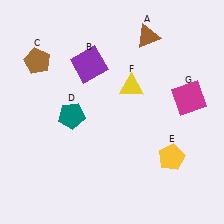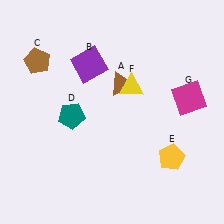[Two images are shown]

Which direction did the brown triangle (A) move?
The brown triangle (A) moved down.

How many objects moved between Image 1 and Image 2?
1 object moved between the two images.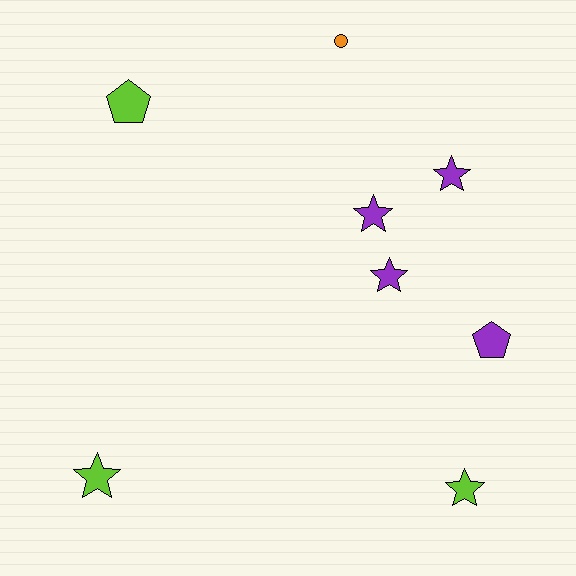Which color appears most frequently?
Purple, with 4 objects.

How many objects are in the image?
There are 8 objects.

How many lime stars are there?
There are 2 lime stars.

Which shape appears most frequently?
Star, with 5 objects.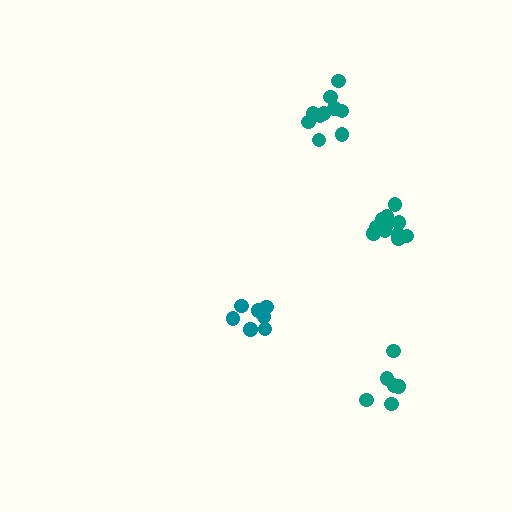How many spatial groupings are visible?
There are 4 spatial groupings.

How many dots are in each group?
Group 1: 11 dots, Group 2: 10 dots, Group 3: 7 dots, Group 4: 6 dots (34 total).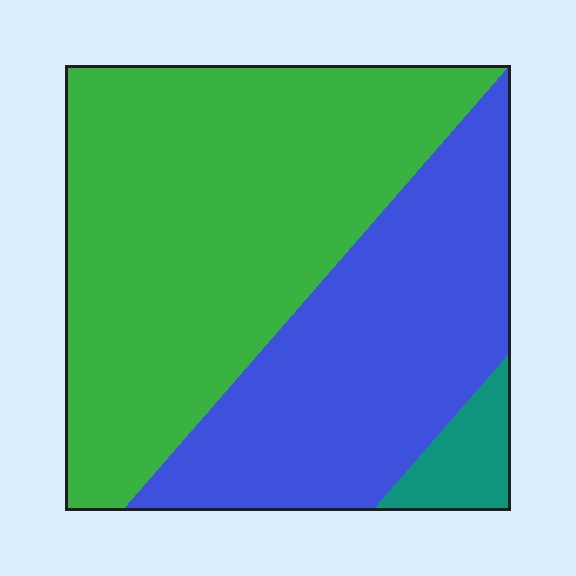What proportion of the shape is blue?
Blue takes up between a quarter and a half of the shape.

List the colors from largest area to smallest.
From largest to smallest: green, blue, teal.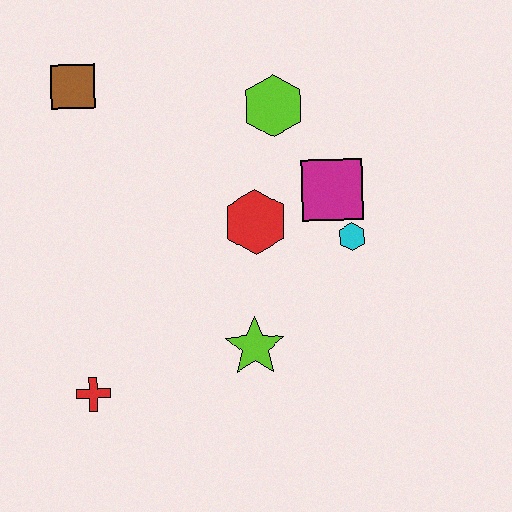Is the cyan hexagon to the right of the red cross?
Yes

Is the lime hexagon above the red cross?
Yes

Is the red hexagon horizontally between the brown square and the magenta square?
Yes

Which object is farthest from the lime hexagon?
The red cross is farthest from the lime hexagon.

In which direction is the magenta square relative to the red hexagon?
The magenta square is to the right of the red hexagon.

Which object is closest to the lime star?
The red hexagon is closest to the lime star.